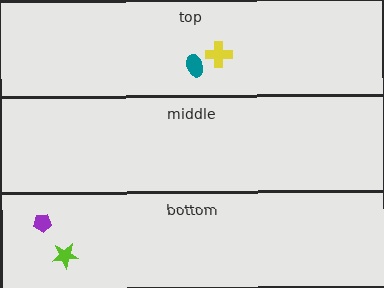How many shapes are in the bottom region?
2.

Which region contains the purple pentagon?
The bottom region.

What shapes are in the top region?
The teal ellipse, the yellow cross.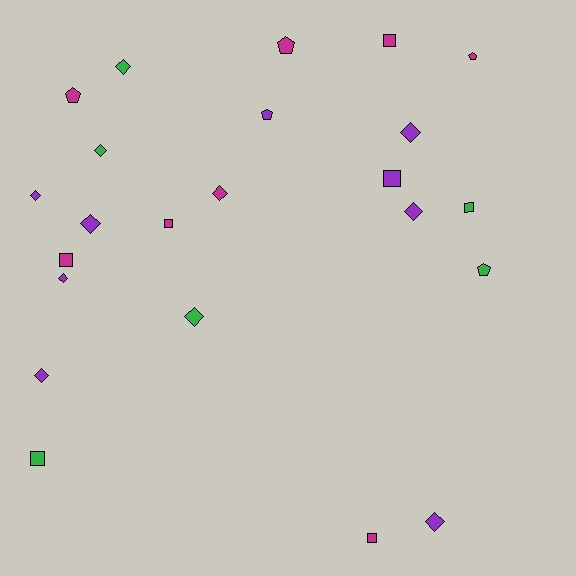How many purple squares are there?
There is 1 purple square.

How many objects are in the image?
There are 23 objects.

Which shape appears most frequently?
Diamond, with 11 objects.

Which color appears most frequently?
Purple, with 9 objects.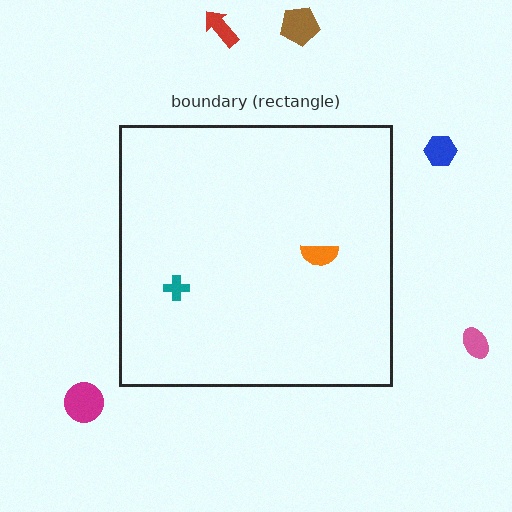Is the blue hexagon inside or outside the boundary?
Outside.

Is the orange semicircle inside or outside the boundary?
Inside.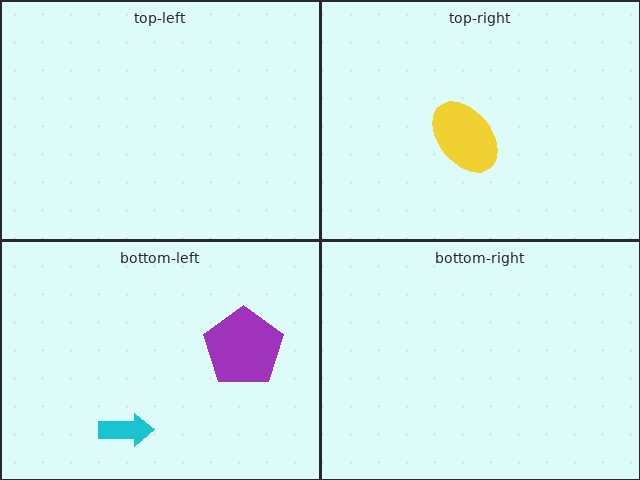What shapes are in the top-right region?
The yellow ellipse.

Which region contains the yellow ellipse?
The top-right region.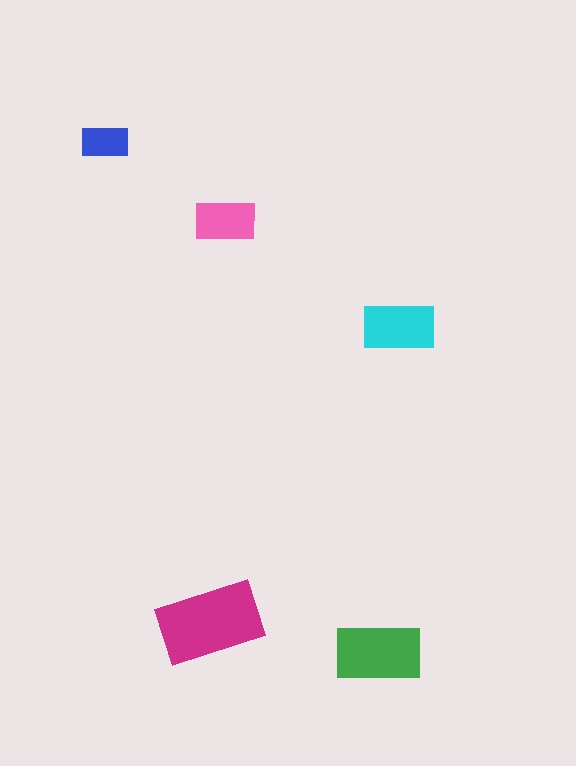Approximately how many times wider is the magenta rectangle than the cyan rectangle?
About 1.5 times wider.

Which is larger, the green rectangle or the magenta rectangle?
The magenta one.